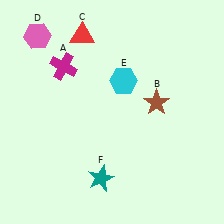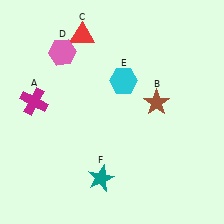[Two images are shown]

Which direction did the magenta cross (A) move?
The magenta cross (A) moved down.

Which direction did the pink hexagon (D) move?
The pink hexagon (D) moved right.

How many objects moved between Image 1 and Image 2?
2 objects moved between the two images.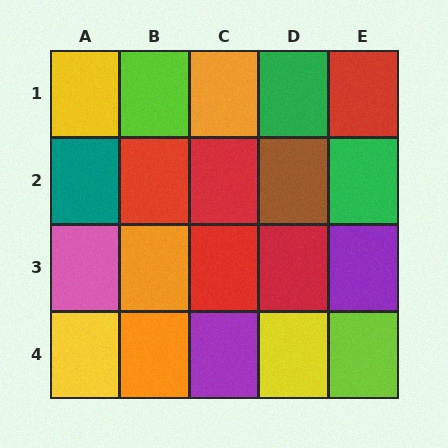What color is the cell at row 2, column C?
Red.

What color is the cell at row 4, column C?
Purple.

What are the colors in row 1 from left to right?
Yellow, lime, orange, green, red.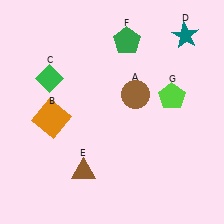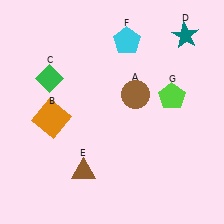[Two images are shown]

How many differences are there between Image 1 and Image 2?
There is 1 difference between the two images.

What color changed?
The pentagon (F) changed from green in Image 1 to cyan in Image 2.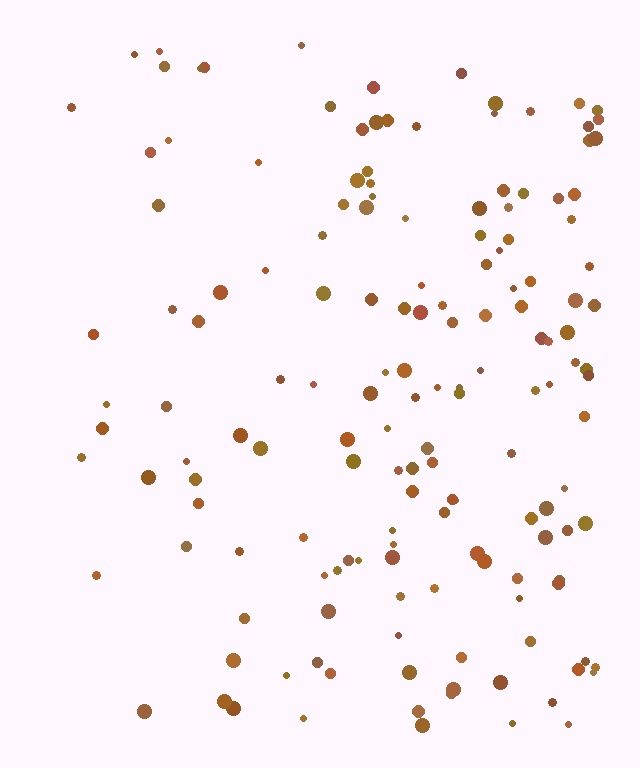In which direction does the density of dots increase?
From left to right, with the right side densest.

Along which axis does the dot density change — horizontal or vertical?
Horizontal.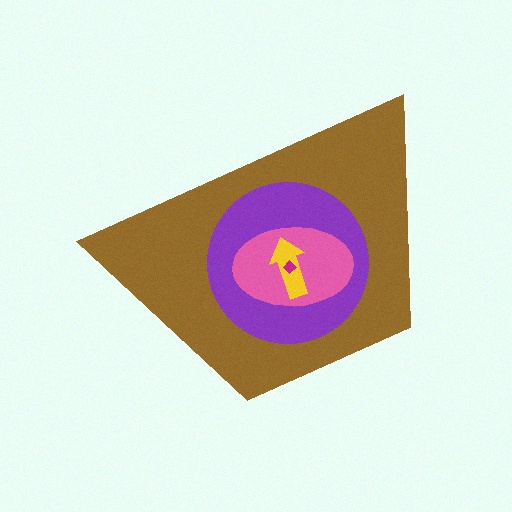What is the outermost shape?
The brown trapezoid.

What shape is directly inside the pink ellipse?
The yellow arrow.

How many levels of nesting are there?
5.